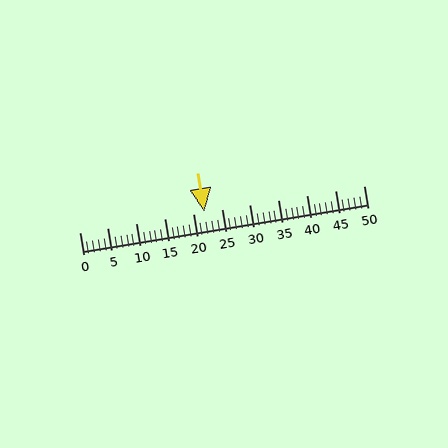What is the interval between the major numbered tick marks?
The major tick marks are spaced 5 units apart.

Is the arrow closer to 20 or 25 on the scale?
The arrow is closer to 20.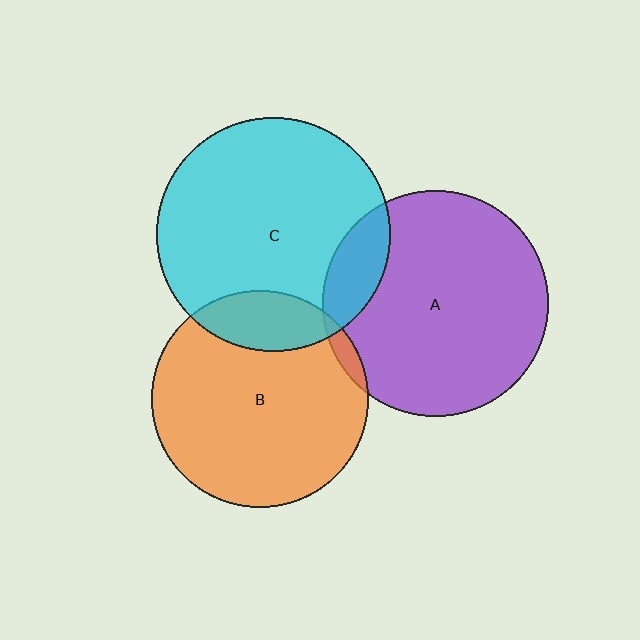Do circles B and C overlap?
Yes.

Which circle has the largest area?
Circle C (cyan).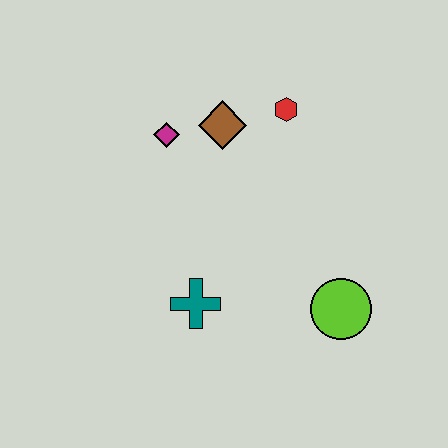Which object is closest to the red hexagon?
The brown diamond is closest to the red hexagon.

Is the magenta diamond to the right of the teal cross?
No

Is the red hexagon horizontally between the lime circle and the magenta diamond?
Yes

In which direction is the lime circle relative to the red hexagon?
The lime circle is below the red hexagon.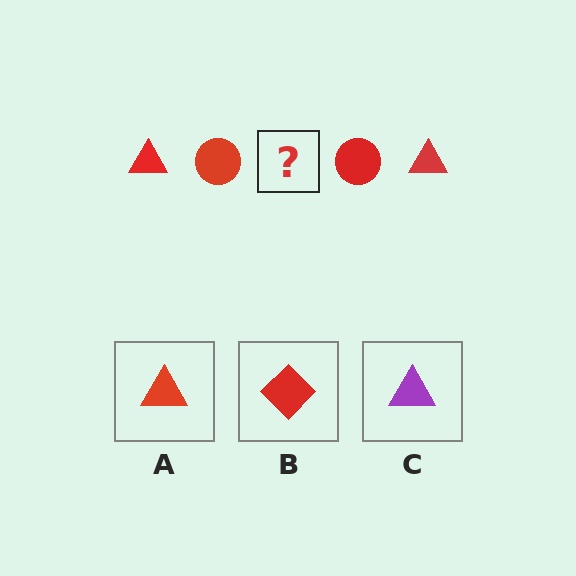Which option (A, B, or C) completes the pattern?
A.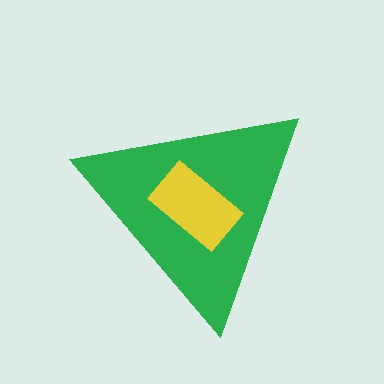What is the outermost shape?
The green triangle.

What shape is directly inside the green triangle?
The yellow rectangle.